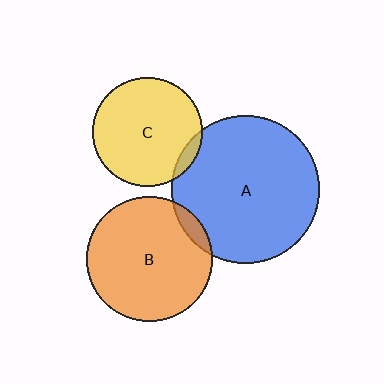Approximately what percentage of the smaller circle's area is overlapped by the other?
Approximately 5%.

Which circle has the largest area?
Circle A (blue).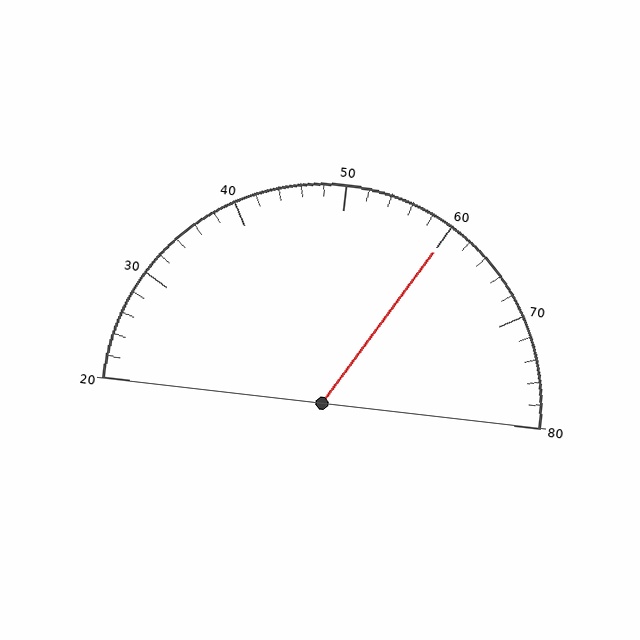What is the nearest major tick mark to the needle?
The nearest major tick mark is 60.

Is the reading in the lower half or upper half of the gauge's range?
The reading is in the upper half of the range (20 to 80).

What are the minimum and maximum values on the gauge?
The gauge ranges from 20 to 80.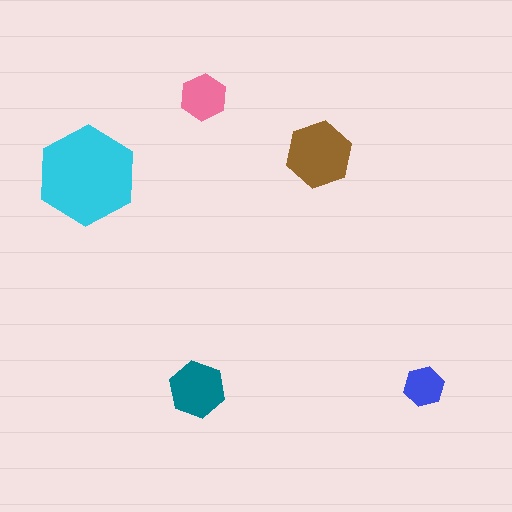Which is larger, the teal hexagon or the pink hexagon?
The teal one.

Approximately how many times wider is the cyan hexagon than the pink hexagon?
About 2 times wider.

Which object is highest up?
The pink hexagon is topmost.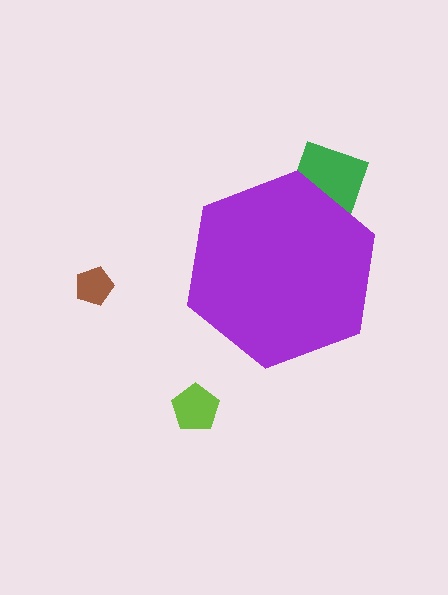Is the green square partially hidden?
Yes, the green square is partially hidden behind the purple hexagon.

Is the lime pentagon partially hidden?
No, the lime pentagon is fully visible.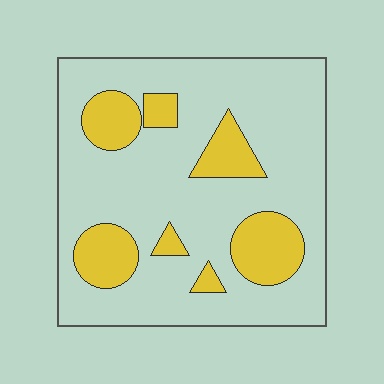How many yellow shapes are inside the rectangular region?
7.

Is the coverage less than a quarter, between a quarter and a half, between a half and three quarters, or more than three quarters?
Less than a quarter.